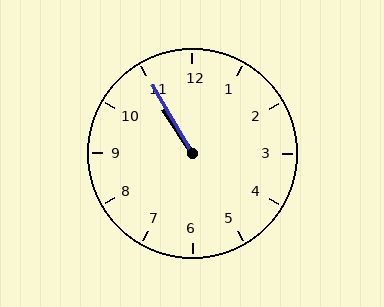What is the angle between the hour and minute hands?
Approximately 2 degrees.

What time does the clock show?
10:55.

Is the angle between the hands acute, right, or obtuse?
It is acute.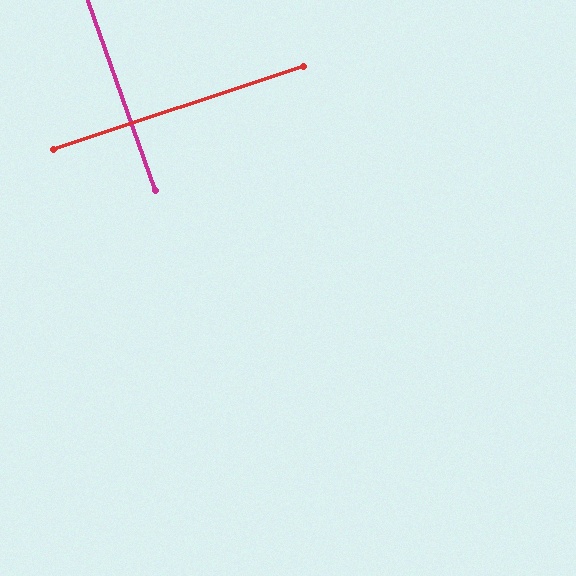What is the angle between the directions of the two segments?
Approximately 89 degrees.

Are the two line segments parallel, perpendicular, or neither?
Perpendicular — they meet at approximately 89°.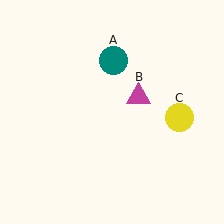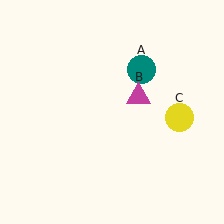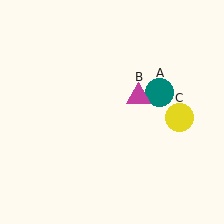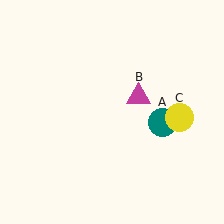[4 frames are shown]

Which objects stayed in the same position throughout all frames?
Magenta triangle (object B) and yellow circle (object C) remained stationary.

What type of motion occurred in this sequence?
The teal circle (object A) rotated clockwise around the center of the scene.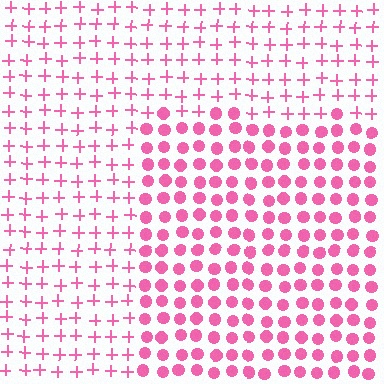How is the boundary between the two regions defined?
The boundary is defined by a change in element shape: circles inside vs. plus signs outside. All elements share the same color and spacing.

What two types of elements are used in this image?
The image uses circles inside the rectangle region and plus signs outside it.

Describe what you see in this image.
The image is filled with small pink elements arranged in a uniform grid. A rectangle-shaped region contains circles, while the surrounding area contains plus signs. The boundary is defined purely by the change in element shape.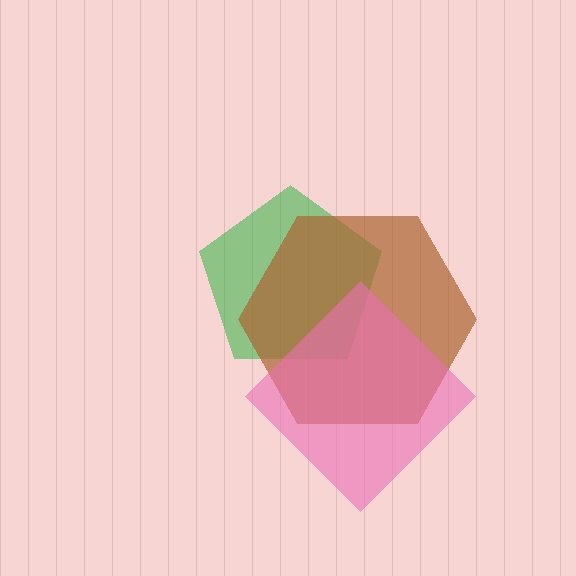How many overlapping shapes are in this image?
There are 3 overlapping shapes in the image.